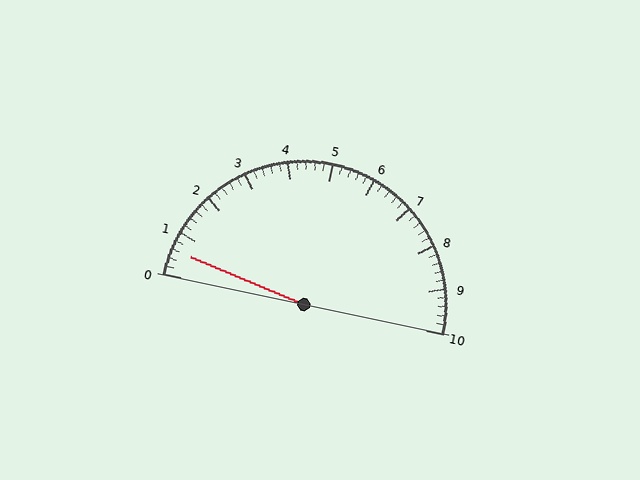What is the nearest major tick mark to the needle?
The nearest major tick mark is 1.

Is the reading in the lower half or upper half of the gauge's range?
The reading is in the lower half of the range (0 to 10).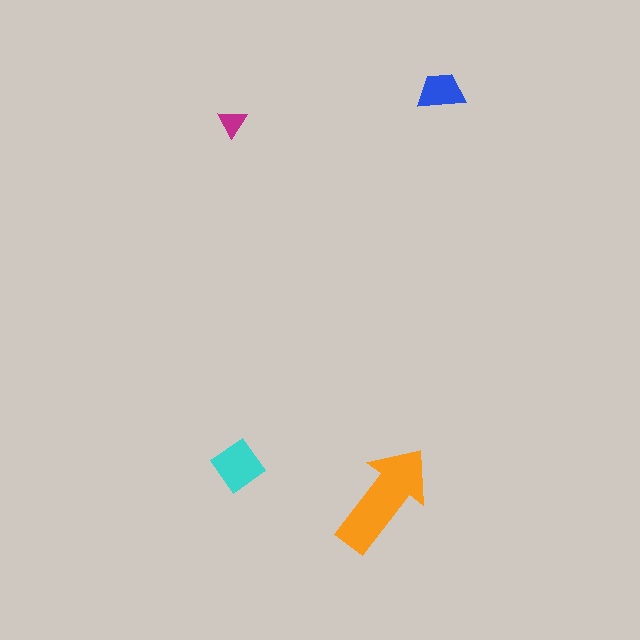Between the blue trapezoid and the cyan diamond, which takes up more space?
The cyan diamond.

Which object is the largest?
The orange arrow.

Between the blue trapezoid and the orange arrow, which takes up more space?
The orange arrow.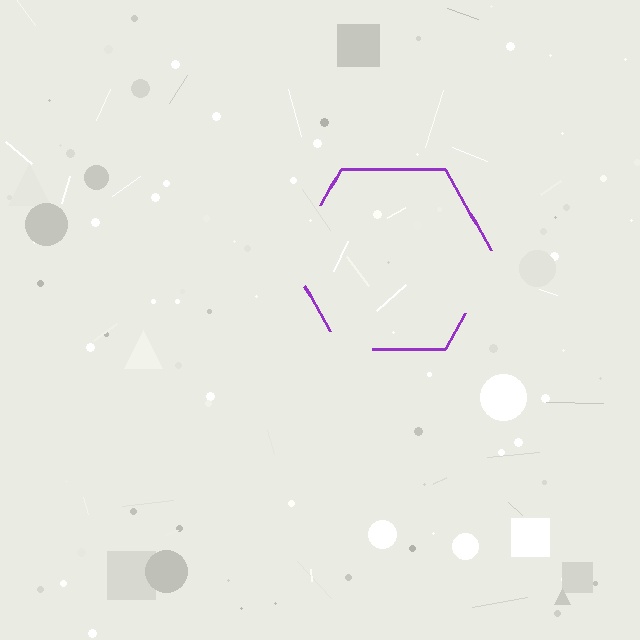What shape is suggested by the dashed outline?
The dashed outline suggests a hexagon.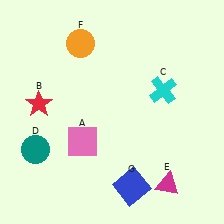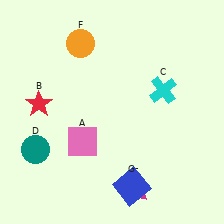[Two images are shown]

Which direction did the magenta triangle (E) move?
The magenta triangle (E) moved left.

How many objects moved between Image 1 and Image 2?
1 object moved between the two images.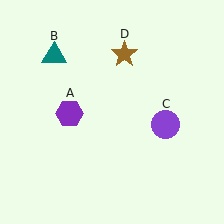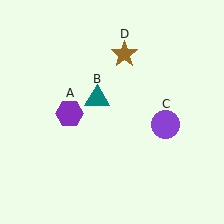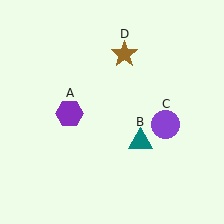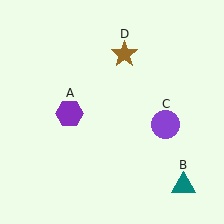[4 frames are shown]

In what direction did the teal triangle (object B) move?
The teal triangle (object B) moved down and to the right.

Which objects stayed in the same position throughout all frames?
Purple hexagon (object A) and purple circle (object C) and brown star (object D) remained stationary.